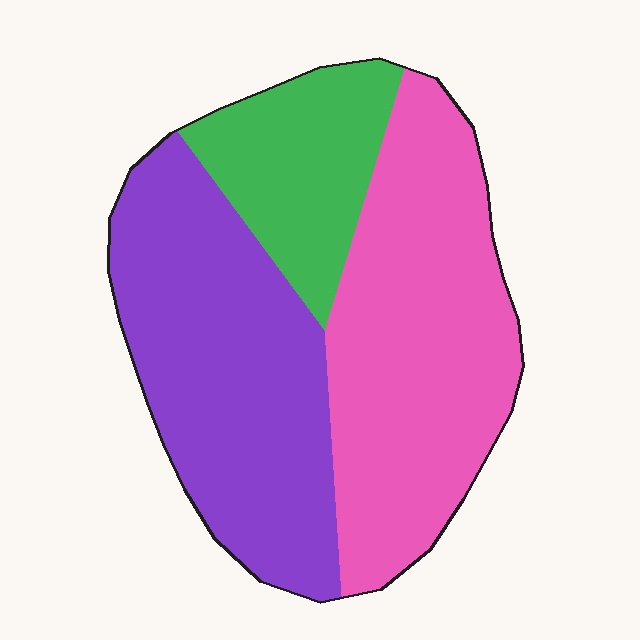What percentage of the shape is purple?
Purple covers about 40% of the shape.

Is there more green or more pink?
Pink.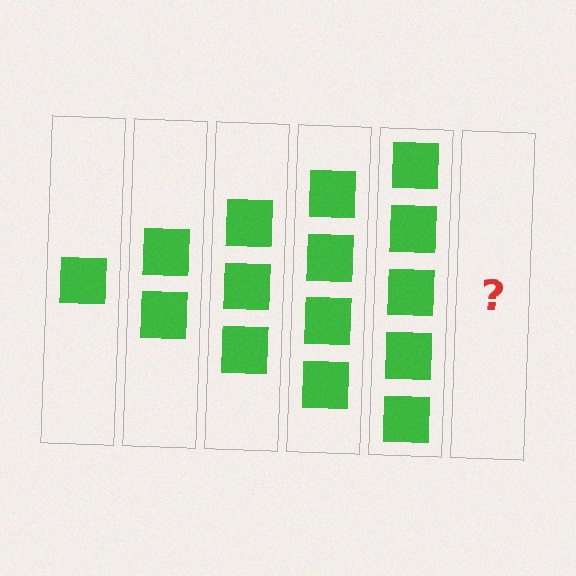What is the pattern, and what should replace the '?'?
The pattern is that each step adds one more square. The '?' should be 6 squares.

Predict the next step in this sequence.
The next step is 6 squares.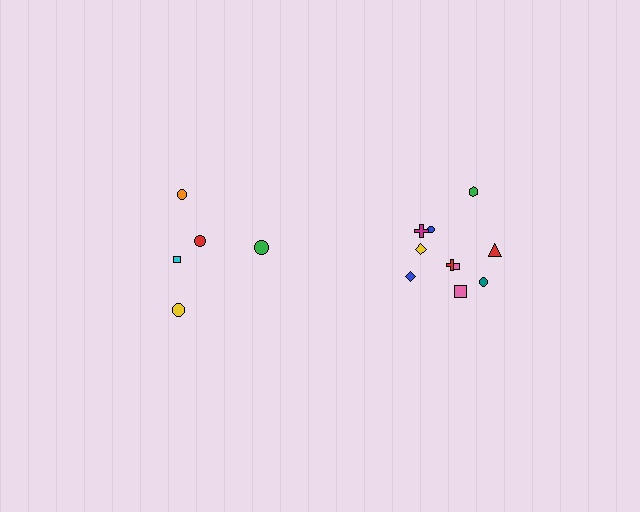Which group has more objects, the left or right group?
The right group.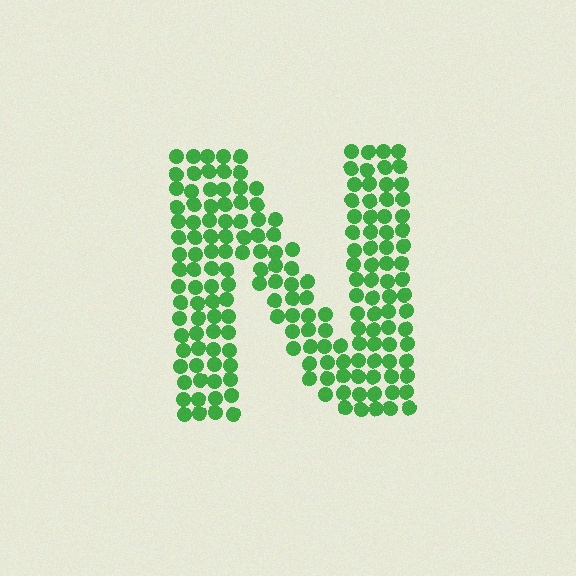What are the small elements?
The small elements are circles.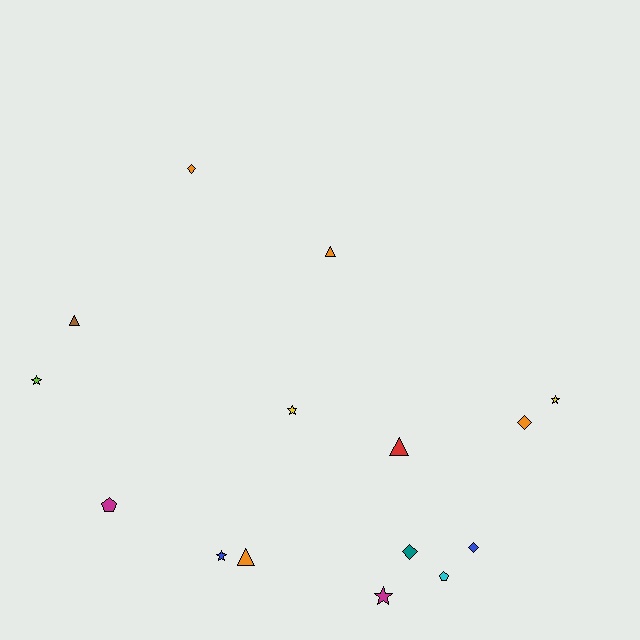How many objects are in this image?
There are 15 objects.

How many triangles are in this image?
There are 4 triangles.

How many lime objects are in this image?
There is 1 lime object.